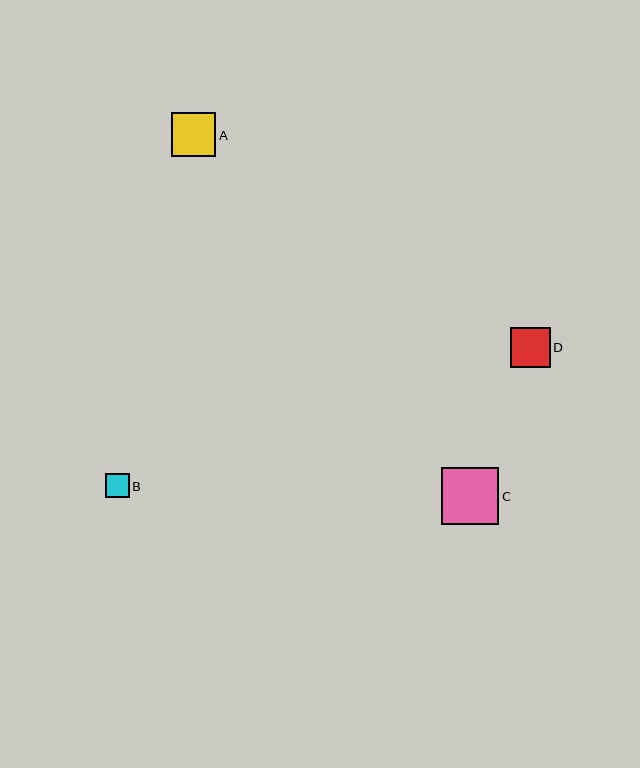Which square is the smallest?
Square B is the smallest with a size of approximately 23 pixels.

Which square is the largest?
Square C is the largest with a size of approximately 57 pixels.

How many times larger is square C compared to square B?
Square C is approximately 2.4 times the size of square B.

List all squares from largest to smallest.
From largest to smallest: C, A, D, B.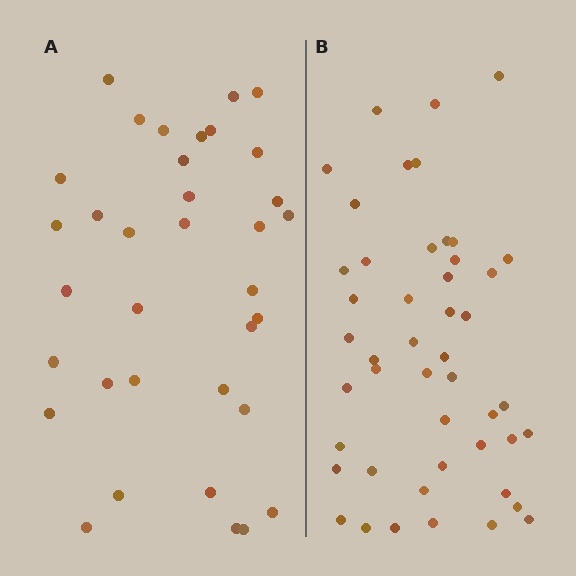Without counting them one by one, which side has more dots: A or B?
Region B (the right region) has more dots.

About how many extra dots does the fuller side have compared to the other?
Region B has roughly 12 or so more dots than region A.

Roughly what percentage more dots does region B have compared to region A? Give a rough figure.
About 35% more.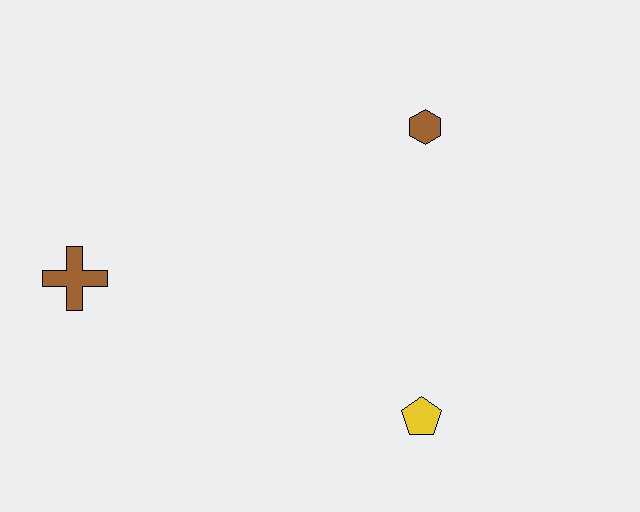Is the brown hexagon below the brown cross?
No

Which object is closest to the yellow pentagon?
The brown hexagon is closest to the yellow pentagon.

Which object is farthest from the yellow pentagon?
The brown cross is farthest from the yellow pentagon.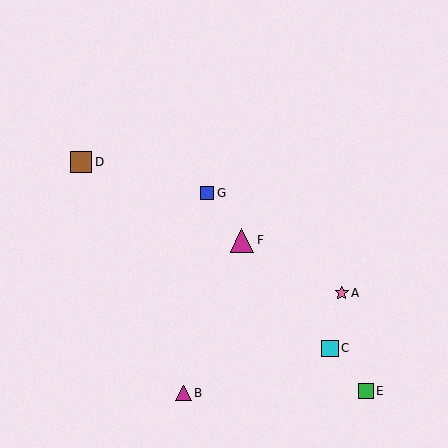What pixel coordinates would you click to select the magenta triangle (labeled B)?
Click at (183, 393) to select the magenta triangle B.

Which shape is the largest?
The magenta triangle (labeled F) is the largest.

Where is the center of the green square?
The center of the green square is at (366, 391).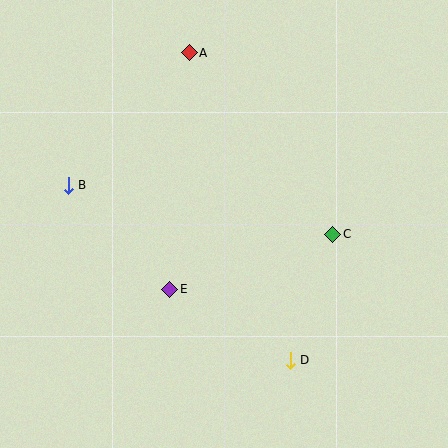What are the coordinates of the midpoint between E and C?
The midpoint between E and C is at (251, 262).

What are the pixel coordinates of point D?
Point D is at (290, 360).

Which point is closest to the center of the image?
Point E at (170, 289) is closest to the center.